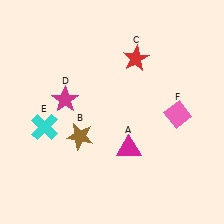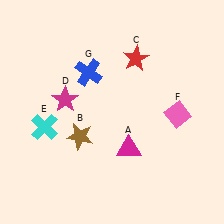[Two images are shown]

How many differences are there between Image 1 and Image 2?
There is 1 difference between the two images.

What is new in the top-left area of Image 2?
A blue cross (G) was added in the top-left area of Image 2.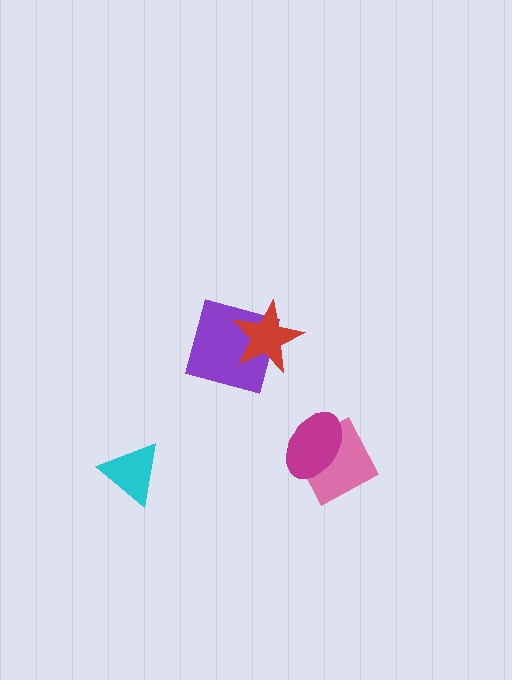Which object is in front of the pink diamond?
The magenta ellipse is in front of the pink diamond.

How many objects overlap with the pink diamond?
1 object overlaps with the pink diamond.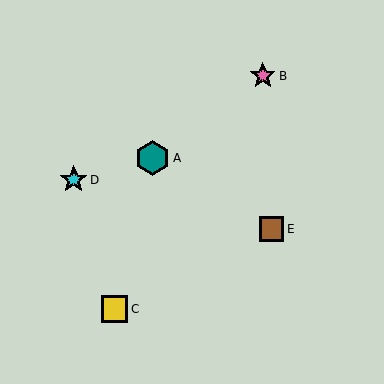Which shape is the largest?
The teal hexagon (labeled A) is the largest.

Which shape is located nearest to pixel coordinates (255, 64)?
The pink star (labeled B) at (263, 76) is nearest to that location.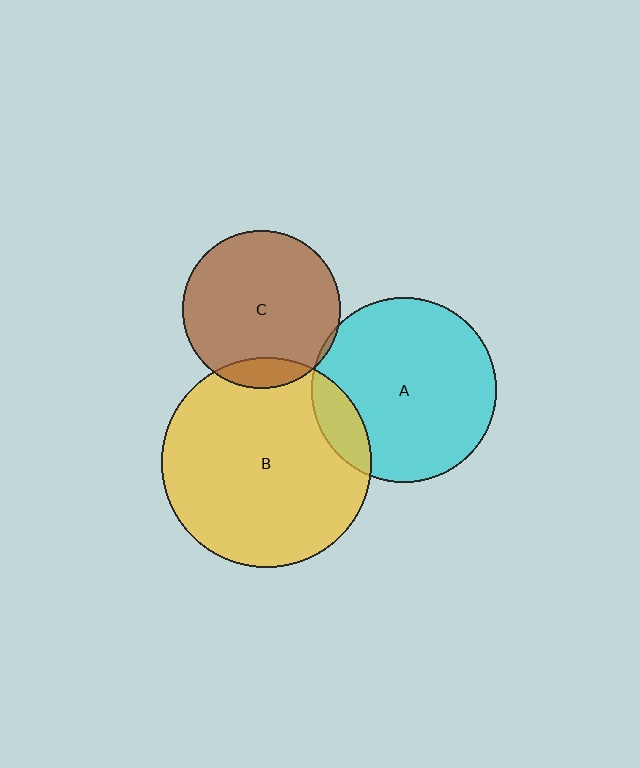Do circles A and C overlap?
Yes.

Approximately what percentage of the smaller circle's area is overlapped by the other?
Approximately 5%.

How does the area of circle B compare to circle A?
Approximately 1.3 times.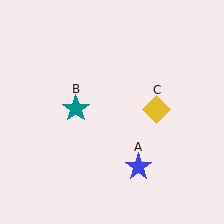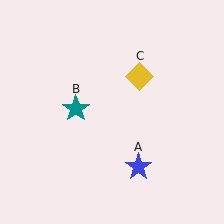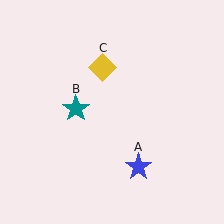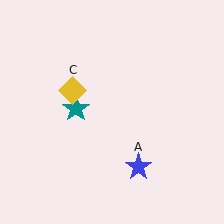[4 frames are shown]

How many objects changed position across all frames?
1 object changed position: yellow diamond (object C).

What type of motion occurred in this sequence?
The yellow diamond (object C) rotated counterclockwise around the center of the scene.